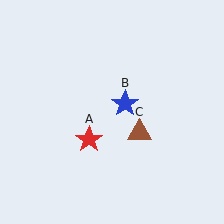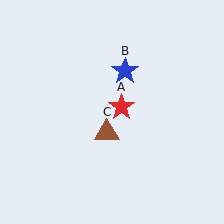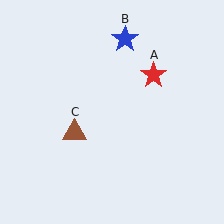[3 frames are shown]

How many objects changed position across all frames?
3 objects changed position: red star (object A), blue star (object B), brown triangle (object C).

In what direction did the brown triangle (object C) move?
The brown triangle (object C) moved left.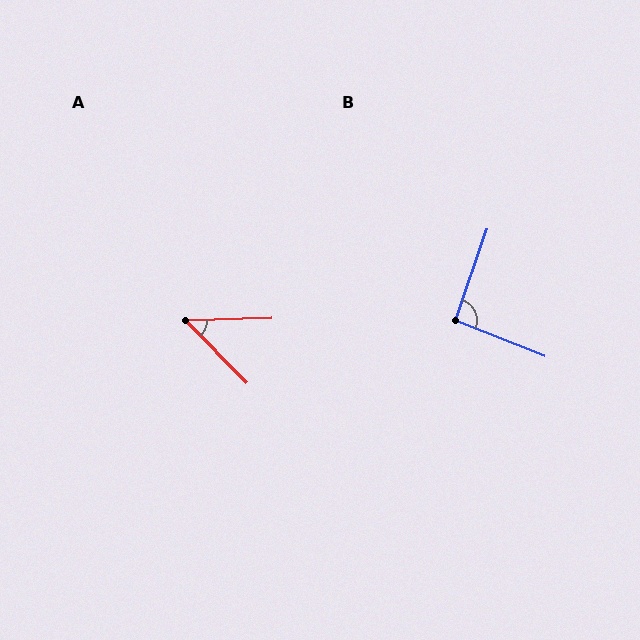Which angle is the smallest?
A, at approximately 47 degrees.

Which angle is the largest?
B, at approximately 93 degrees.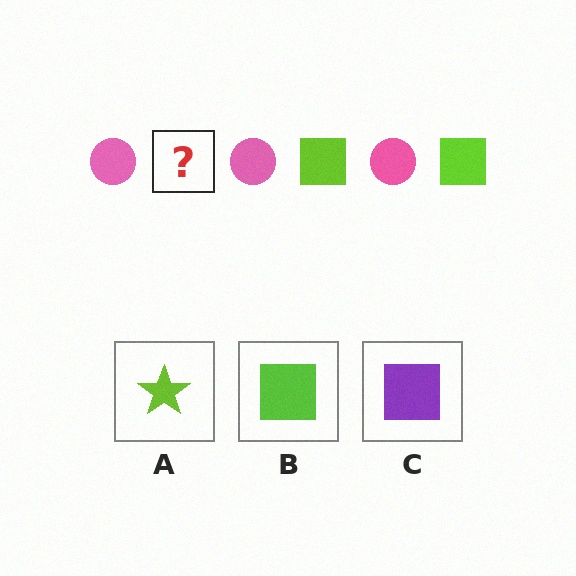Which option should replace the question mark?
Option B.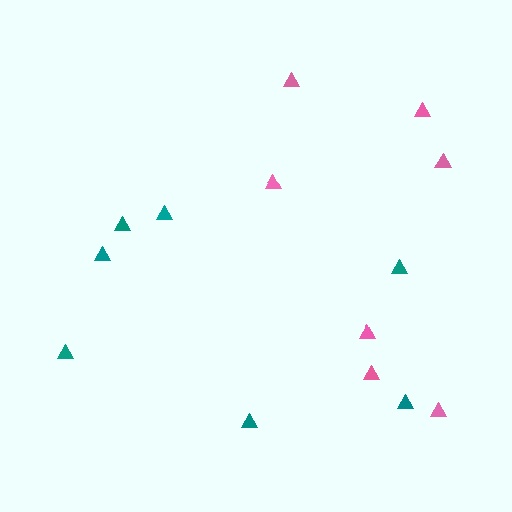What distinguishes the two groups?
There are 2 groups: one group of pink triangles (7) and one group of teal triangles (7).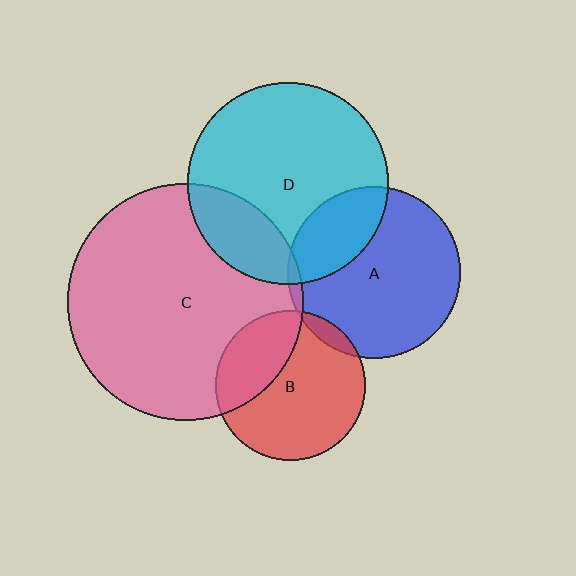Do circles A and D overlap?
Yes.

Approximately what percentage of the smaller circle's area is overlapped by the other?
Approximately 25%.